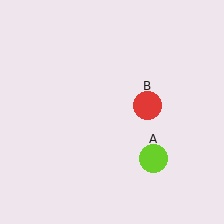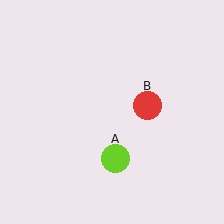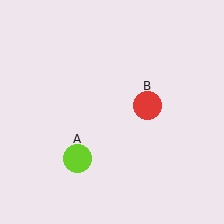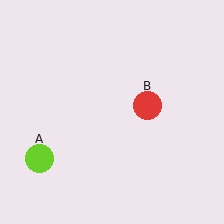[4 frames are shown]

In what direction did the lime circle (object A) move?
The lime circle (object A) moved left.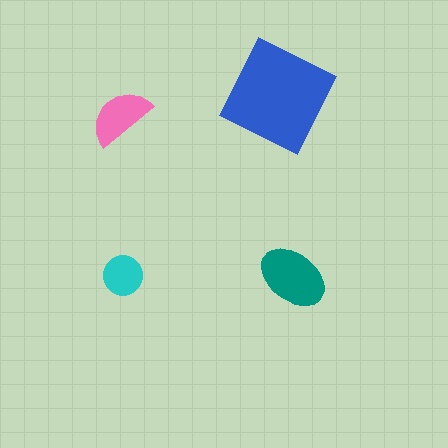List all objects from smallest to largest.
The cyan circle, the pink semicircle, the teal ellipse, the blue square.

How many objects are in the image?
There are 4 objects in the image.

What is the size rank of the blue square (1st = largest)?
1st.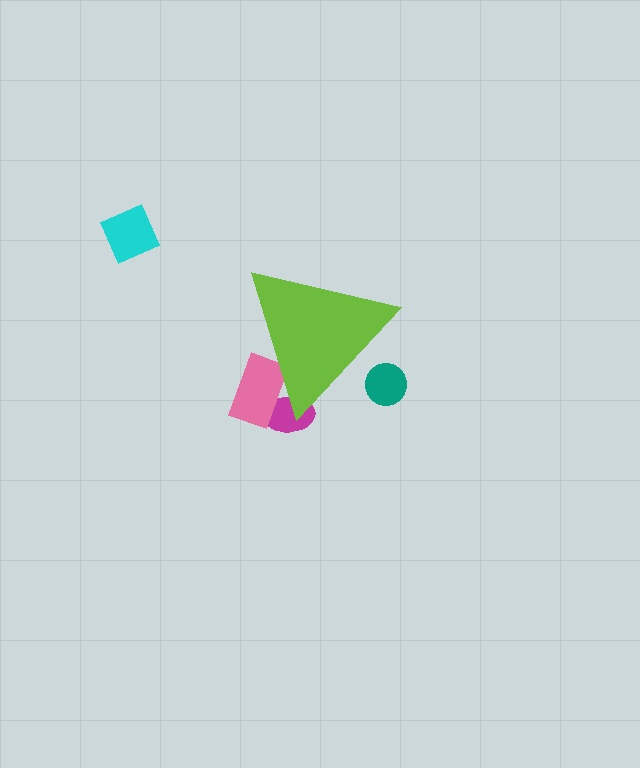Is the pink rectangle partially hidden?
Yes, the pink rectangle is partially hidden behind the lime triangle.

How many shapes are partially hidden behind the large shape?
3 shapes are partially hidden.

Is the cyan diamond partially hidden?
No, the cyan diamond is fully visible.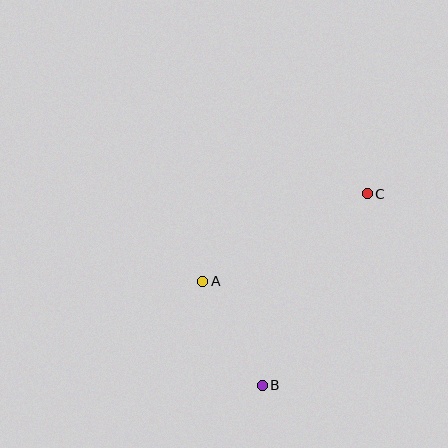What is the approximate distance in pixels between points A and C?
The distance between A and C is approximately 186 pixels.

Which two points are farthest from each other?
Points B and C are farthest from each other.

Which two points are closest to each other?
Points A and B are closest to each other.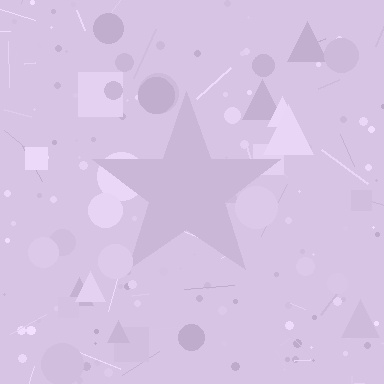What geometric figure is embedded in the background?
A star is embedded in the background.